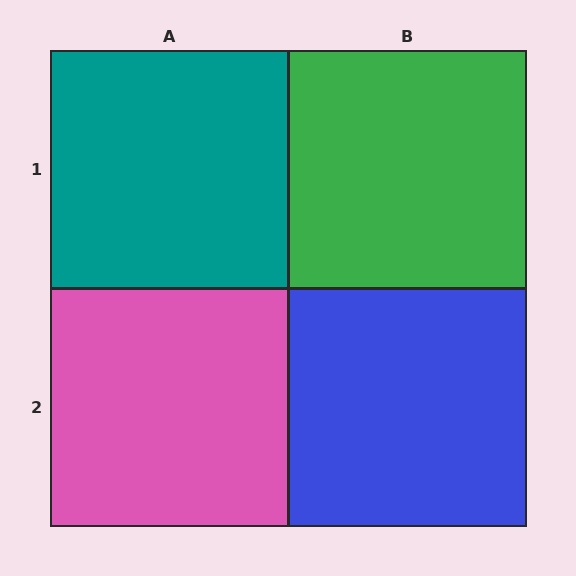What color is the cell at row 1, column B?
Green.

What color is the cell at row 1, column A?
Teal.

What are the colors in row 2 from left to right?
Pink, blue.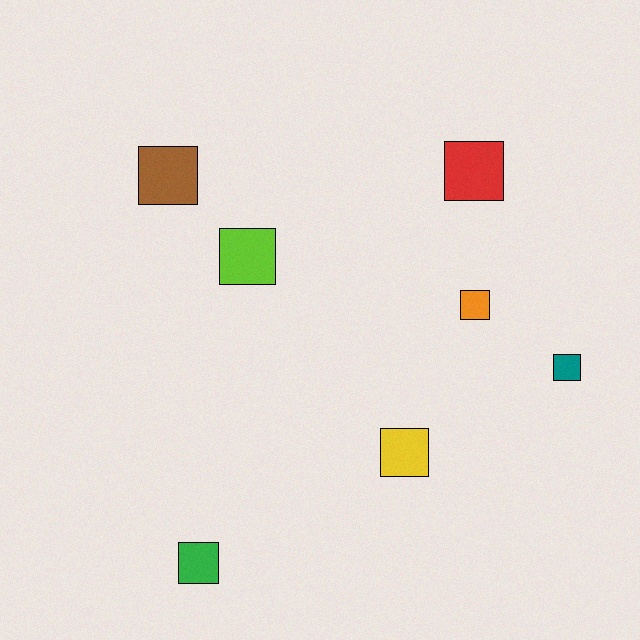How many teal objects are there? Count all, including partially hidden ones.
There is 1 teal object.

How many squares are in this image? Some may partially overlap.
There are 7 squares.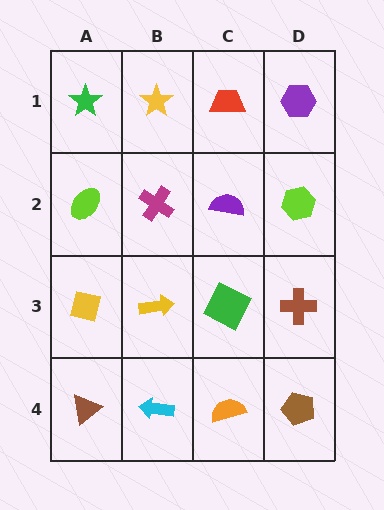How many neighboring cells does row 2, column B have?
4.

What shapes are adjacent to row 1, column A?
A lime ellipse (row 2, column A), a yellow star (row 1, column B).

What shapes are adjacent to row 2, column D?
A purple hexagon (row 1, column D), a brown cross (row 3, column D), a purple semicircle (row 2, column C).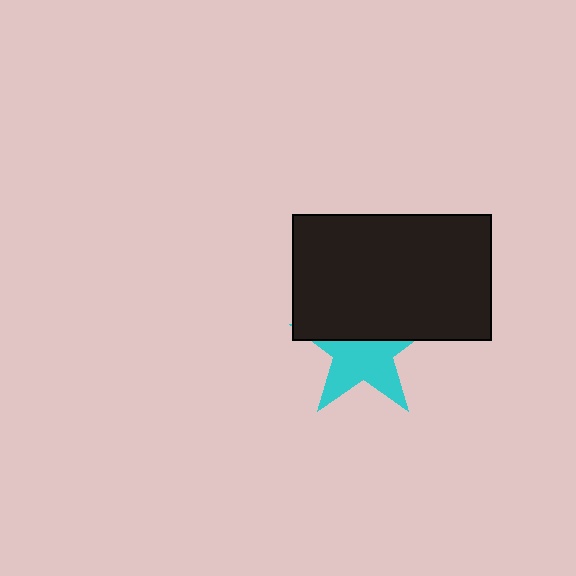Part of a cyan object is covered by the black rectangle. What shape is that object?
It is a star.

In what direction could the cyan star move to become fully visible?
The cyan star could move down. That would shift it out from behind the black rectangle entirely.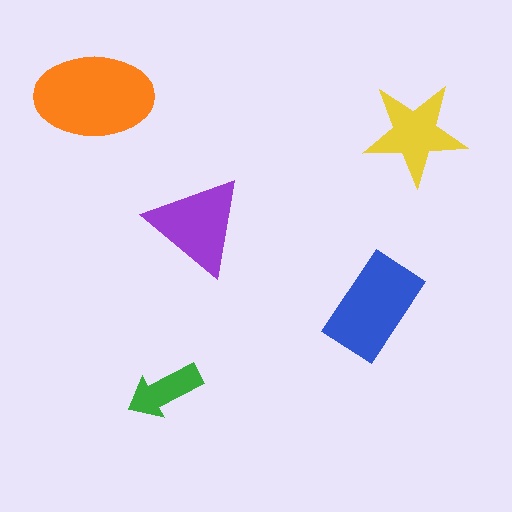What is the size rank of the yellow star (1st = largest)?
4th.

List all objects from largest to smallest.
The orange ellipse, the blue rectangle, the purple triangle, the yellow star, the green arrow.